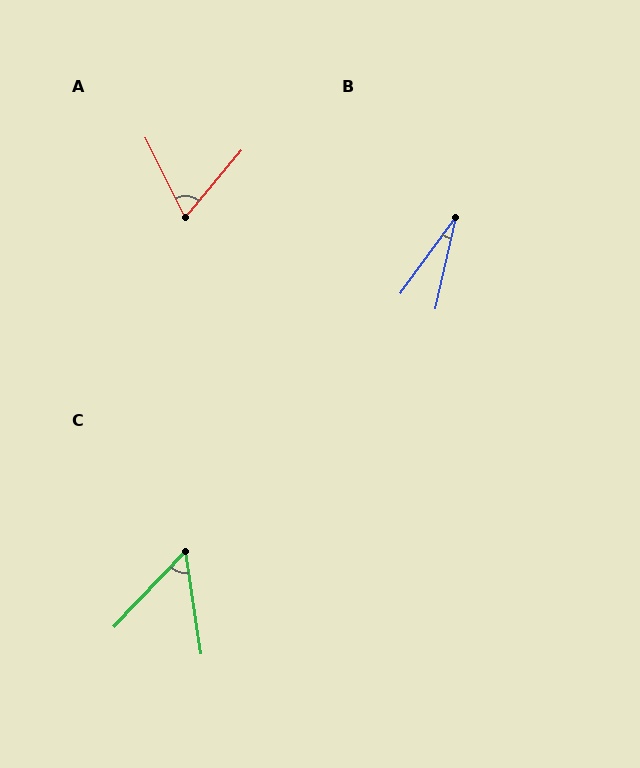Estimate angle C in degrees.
Approximately 52 degrees.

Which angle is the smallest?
B, at approximately 24 degrees.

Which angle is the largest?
A, at approximately 66 degrees.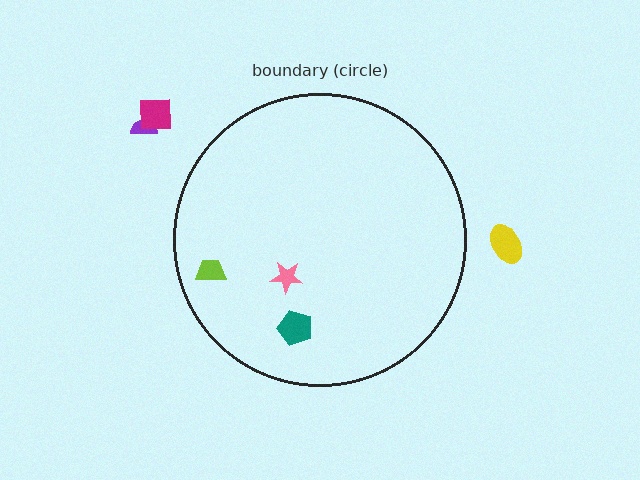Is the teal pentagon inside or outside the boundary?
Inside.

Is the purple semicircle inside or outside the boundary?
Outside.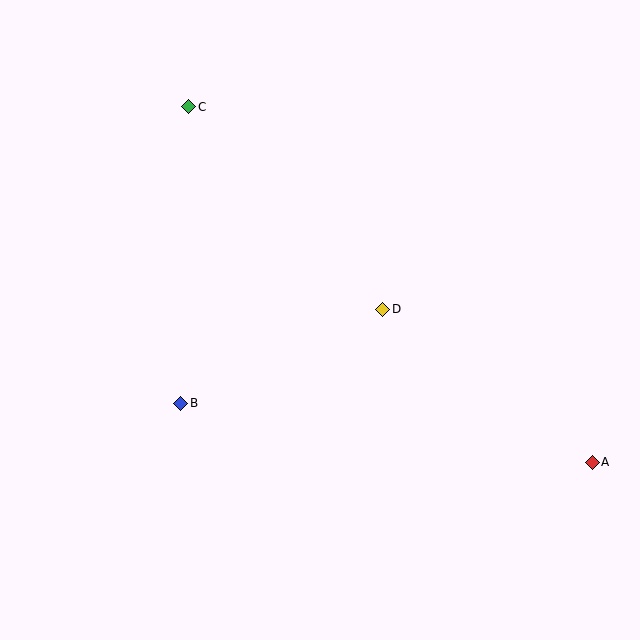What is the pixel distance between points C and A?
The distance between C and A is 538 pixels.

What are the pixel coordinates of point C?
Point C is at (189, 107).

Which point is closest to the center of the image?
Point D at (383, 309) is closest to the center.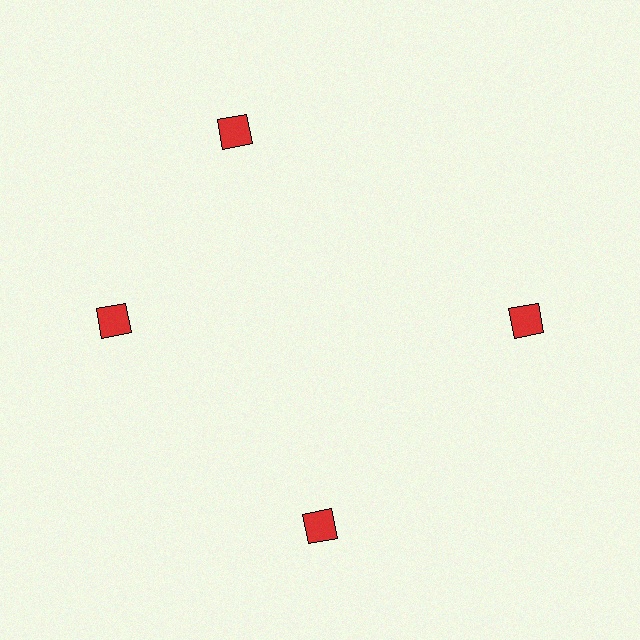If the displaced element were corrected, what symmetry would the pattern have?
It would have 4-fold rotational symmetry — the pattern would map onto itself every 90 degrees.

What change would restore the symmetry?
The symmetry would be restored by rotating it back into even spacing with its neighbors so that all 4 squares sit at equal angles and equal distance from the center.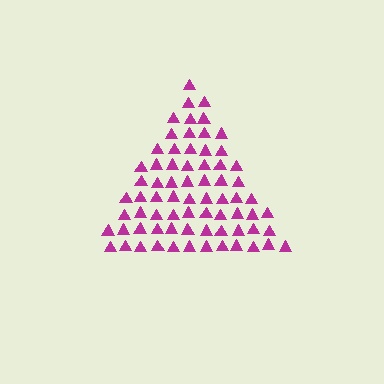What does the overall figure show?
The overall figure shows a triangle.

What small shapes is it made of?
It is made of small triangles.